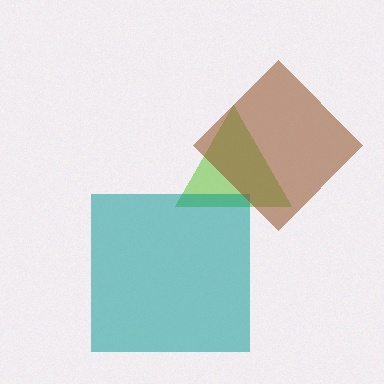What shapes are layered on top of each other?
The layered shapes are: a lime triangle, a teal square, a brown diamond.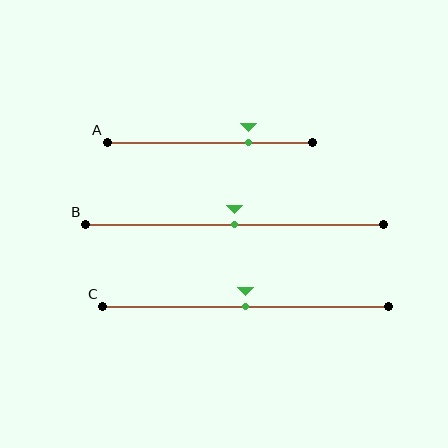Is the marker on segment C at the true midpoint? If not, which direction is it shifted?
Yes, the marker on segment C is at the true midpoint.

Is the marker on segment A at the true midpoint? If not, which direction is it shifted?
No, the marker on segment A is shifted to the right by about 19% of the segment length.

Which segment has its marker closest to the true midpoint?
Segment B has its marker closest to the true midpoint.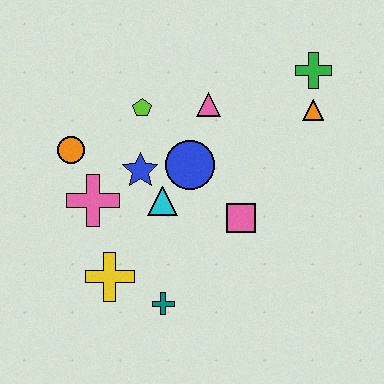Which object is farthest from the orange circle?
The green cross is farthest from the orange circle.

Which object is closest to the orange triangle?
The green cross is closest to the orange triangle.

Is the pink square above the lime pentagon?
No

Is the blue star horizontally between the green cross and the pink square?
No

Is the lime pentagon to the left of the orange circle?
No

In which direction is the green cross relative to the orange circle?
The green cross is to the right of the orange circle.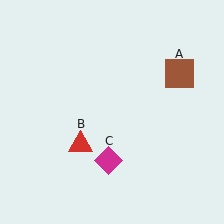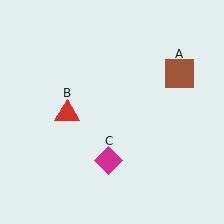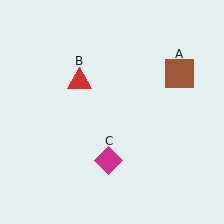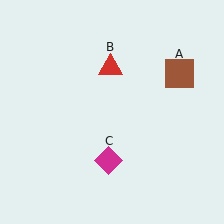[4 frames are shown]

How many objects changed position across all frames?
1 object changed position: red triangle (object B).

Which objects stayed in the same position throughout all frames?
Brown square (object A) and magenta diamond (object C) remained stationary.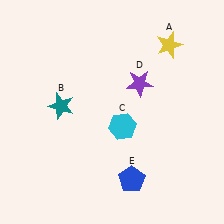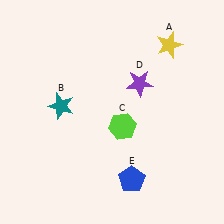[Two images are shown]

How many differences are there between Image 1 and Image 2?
There is 1 difference between the two images.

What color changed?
The hexagon (C) changed from cyan in Image 1 to lime in Image 2.